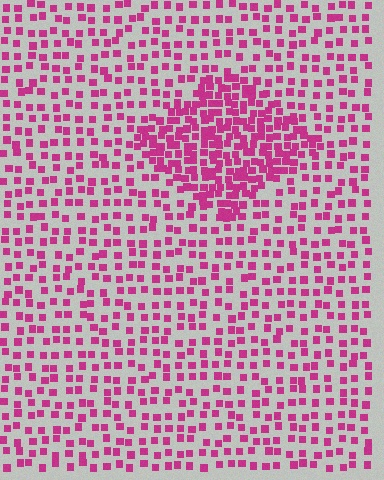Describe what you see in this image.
The image contains small magenta elements arranged at two different densities. A diamond-shaped region is visible where the elements are more densely packed than the surrounding area.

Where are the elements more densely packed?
The elements are more densely packed inside the diamond boundary.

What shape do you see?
I see a diamond.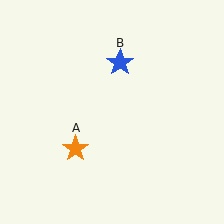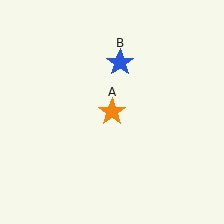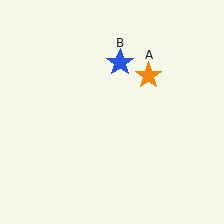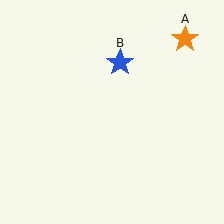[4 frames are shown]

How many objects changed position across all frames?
1 object changed position: orange star (object A).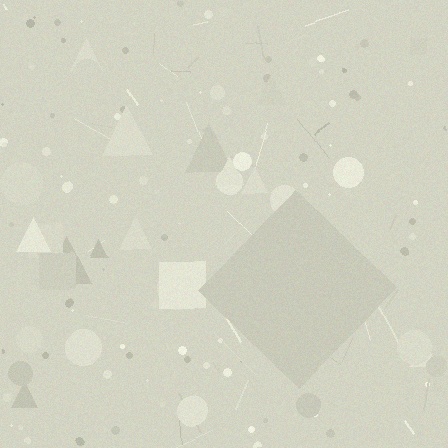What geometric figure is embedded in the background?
A diamond is embedded in the background.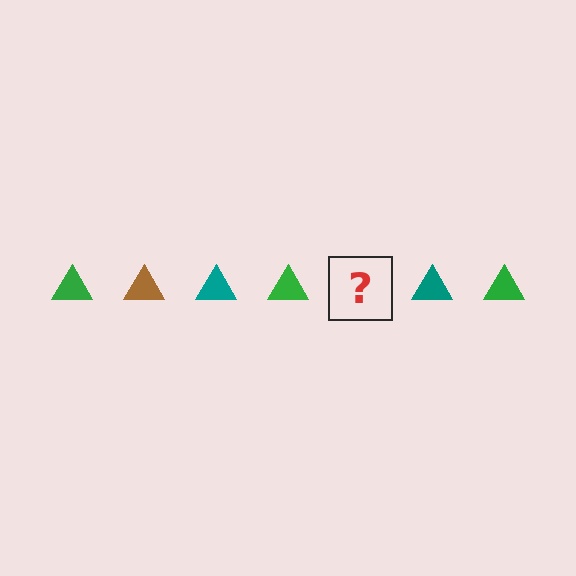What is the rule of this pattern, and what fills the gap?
The rule is that the pattern cycles through green, brown, teal triangles. The gap should be filled with a brown triangle.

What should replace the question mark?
The question mark should be replaced with a brown triangle.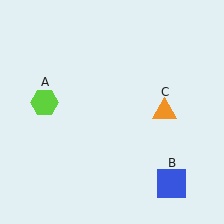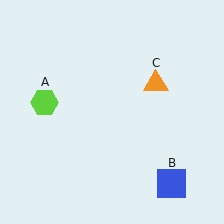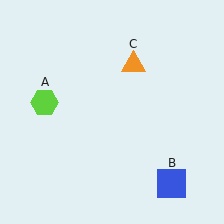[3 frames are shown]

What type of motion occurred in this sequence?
The orange triangle (object C) rotated counterclockwise around the center of the scene.